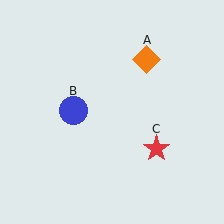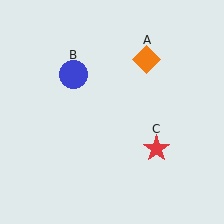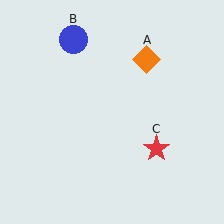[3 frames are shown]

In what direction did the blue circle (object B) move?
The blue circle (object B) moved up.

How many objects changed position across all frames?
1 object changed position: blue circle (object B).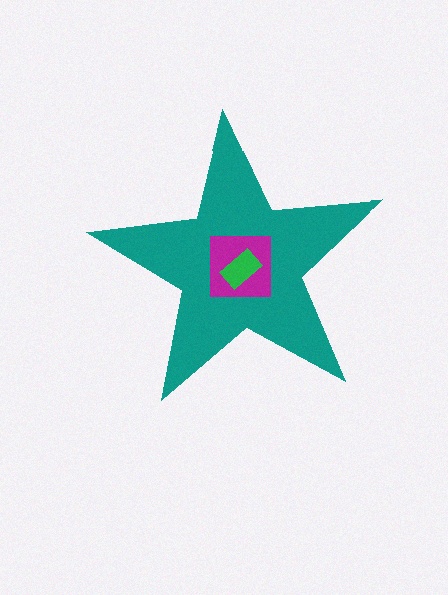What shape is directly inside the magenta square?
The green rectangle.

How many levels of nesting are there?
3.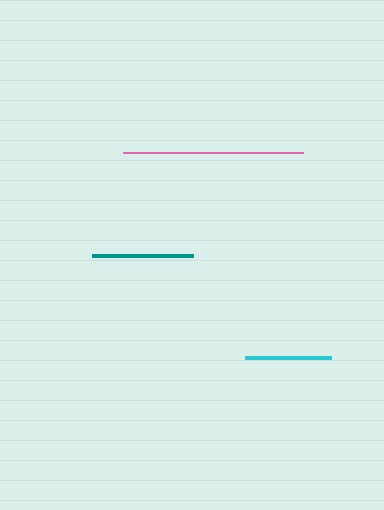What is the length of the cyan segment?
The cyan segment is approximately 86 pixels long.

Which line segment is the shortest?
The cyan line is the shortest at approximately 86 pixels.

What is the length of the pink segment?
The pink segment is approximately 179 pixels long.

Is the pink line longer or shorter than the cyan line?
The pink line is longer than the cyan line.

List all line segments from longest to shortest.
From longest to shortest: pink, teal, cyan.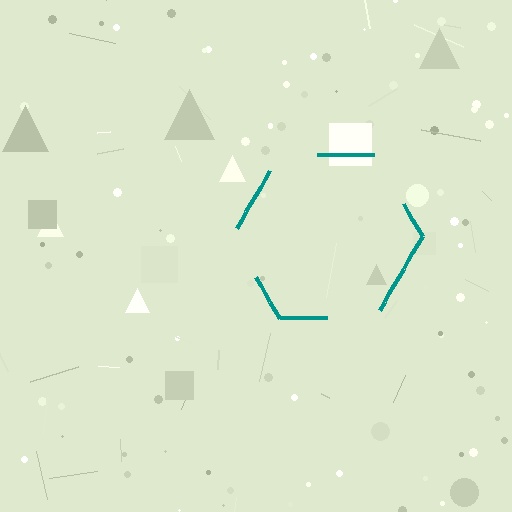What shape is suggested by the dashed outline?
The dashed outline suggests a hexagon.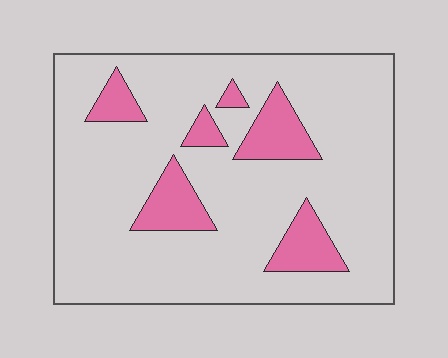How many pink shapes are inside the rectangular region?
6.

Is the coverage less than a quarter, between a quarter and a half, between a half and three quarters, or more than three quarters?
Less than a quarter.